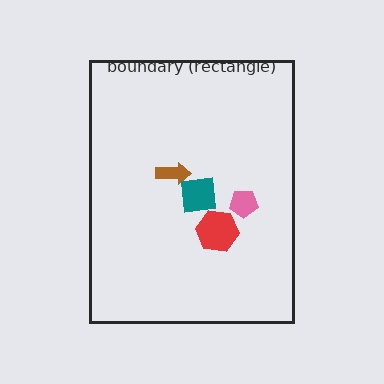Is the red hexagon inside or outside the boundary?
Inside.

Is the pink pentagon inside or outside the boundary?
Inside.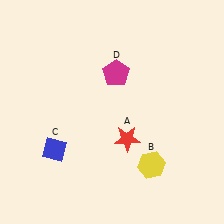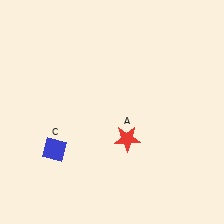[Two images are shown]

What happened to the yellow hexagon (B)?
The yellow hexagon (B) was removed in Image 2. It was in the bottom-right area of Image 1.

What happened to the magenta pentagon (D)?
The magenta pentagon (D) was removed in Image 2. It was in the top-right area of Image 1.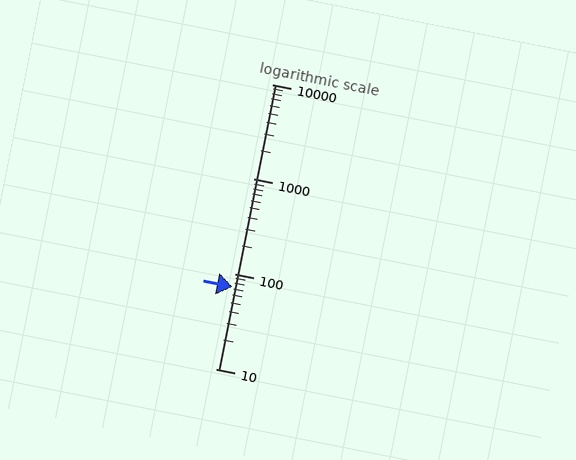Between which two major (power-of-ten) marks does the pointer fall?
The pointer is between 10 and 100.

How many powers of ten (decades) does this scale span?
The scale spans 3 decades, from 10 to 10000.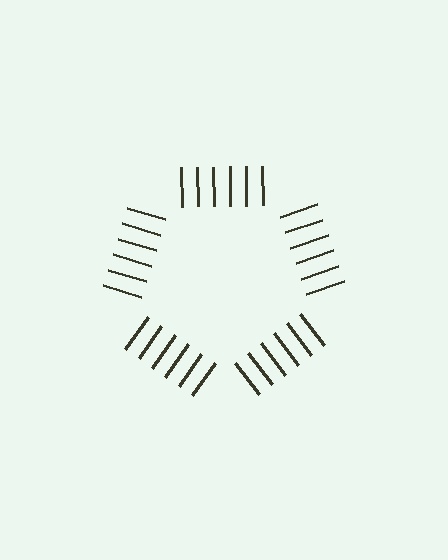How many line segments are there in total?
30 — 6 along each of the 5 edges.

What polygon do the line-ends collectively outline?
An illusory pentagon — the line segments terminate on its edges but no continuous stroke is drawn.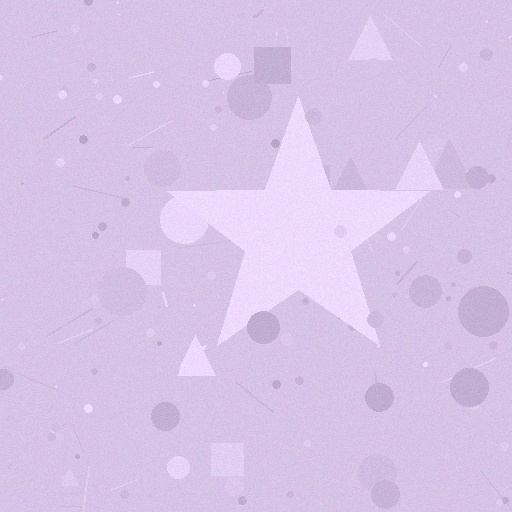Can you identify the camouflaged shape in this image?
The camouflaged shape is a star.